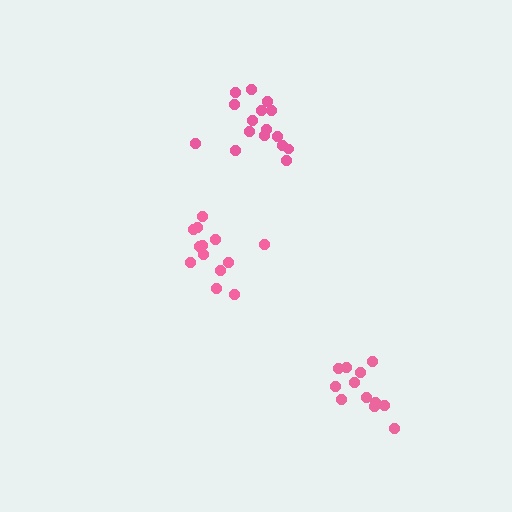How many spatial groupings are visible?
There are 3 spatial groupings.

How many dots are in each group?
Group 1: 13 dots, Group 2: 16 dots, Group 3: 12 dots (41 total).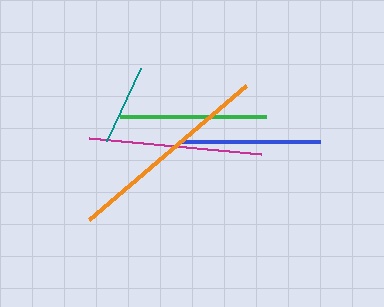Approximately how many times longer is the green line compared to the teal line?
The green line is approximately 1.8 times the length of the teal line.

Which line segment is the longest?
The orange line is the longest at approximately 207 pixels.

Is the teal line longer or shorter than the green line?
The green line is longer than the teal line.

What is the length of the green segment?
The green segment is approximately 146 pixels long.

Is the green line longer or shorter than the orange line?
The orange line is longer than the green line.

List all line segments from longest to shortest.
From longest to shortest: orange, magenta, green, blue, teal.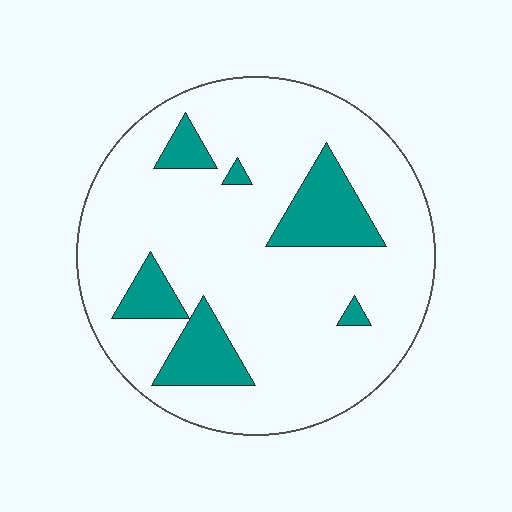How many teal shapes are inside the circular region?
6.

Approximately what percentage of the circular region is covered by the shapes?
Approximately 15%.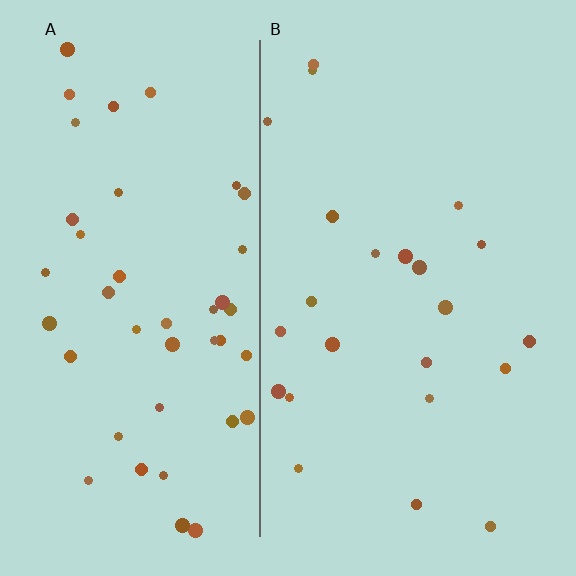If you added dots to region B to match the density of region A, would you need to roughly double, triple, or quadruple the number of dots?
Approximately double.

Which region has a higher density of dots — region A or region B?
A (the left).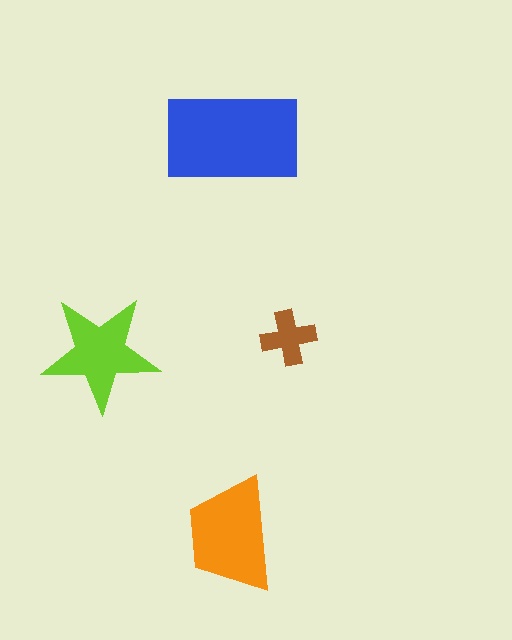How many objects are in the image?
There are 4 objects in the image.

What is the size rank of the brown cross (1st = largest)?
4th.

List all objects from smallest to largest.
The brown cross, the lime star, the orange trapezoid, the blue rectangle.